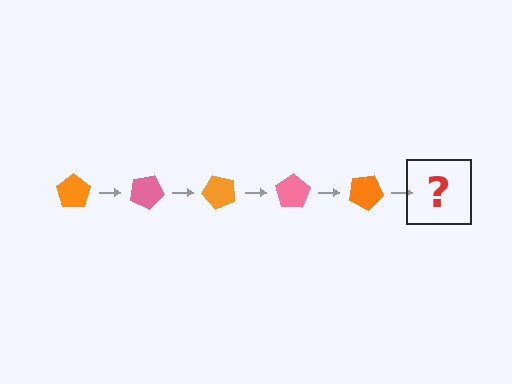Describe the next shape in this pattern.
It should be a pink pentagon, rotated 125 degrees from the start.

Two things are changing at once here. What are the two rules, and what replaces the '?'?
The two rules are that it rotates 25 degrees each step and the color cycles through orange and pink. The '?' should be a pink pentagon, rotated 125 degrees from the start.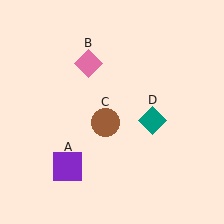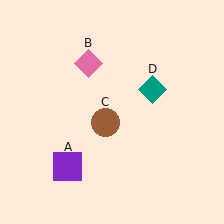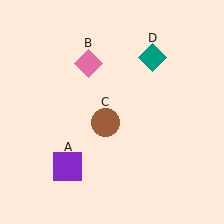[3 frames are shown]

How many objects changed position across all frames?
1 object changed position: teal diamond (object D).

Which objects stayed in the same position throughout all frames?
Purple square (object A) and pink diamond (object B) and brown circle (object C) remained stationary.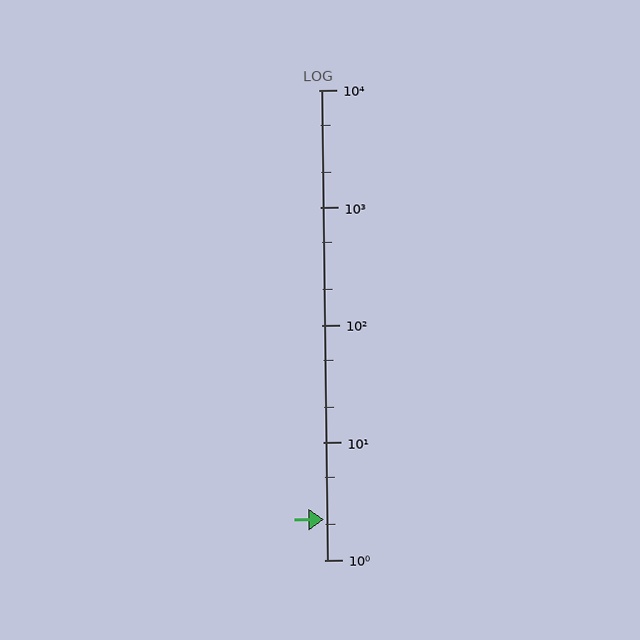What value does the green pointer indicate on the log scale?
The pointer indicates approximately 2.2.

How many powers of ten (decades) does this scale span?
The scale spans 4 decades, from 1 to 10000.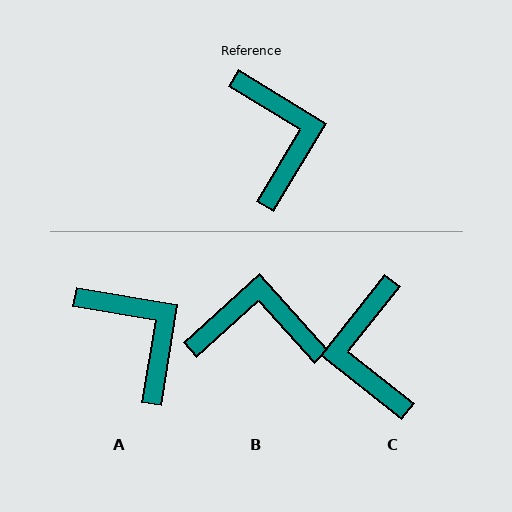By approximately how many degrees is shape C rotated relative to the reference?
Approximately 173 degrees counter-clockwise.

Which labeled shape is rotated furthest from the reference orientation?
C, about 173 degrees away.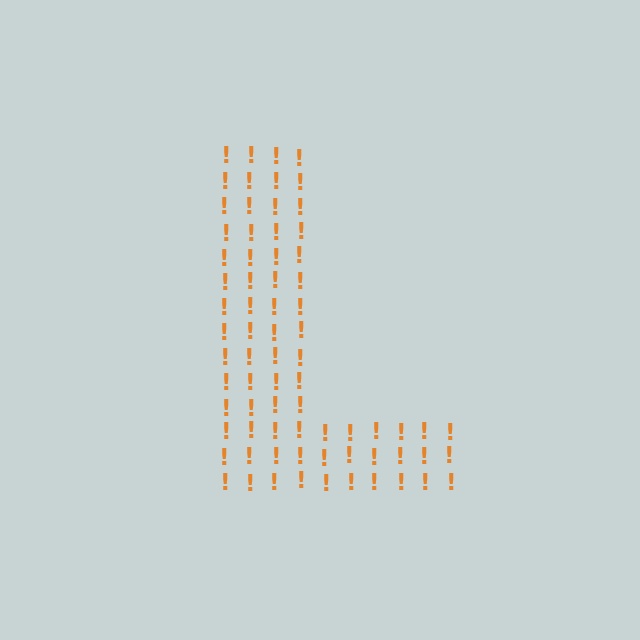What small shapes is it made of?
It is made of small exclamation marks.